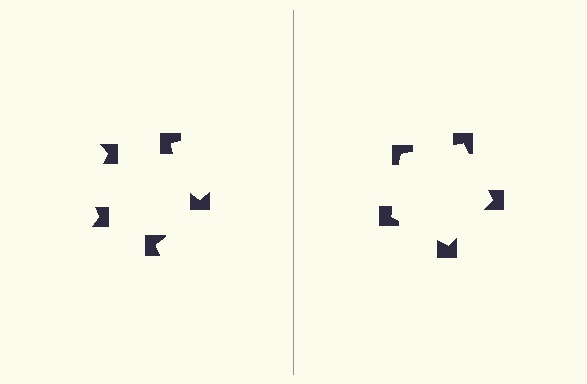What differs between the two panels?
The notched squares are positioned identically on both sides; only the wedge orientations differ. On the right they align to a pentagon; on the left they are misaligned.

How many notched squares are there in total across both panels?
10 — 5 on each side.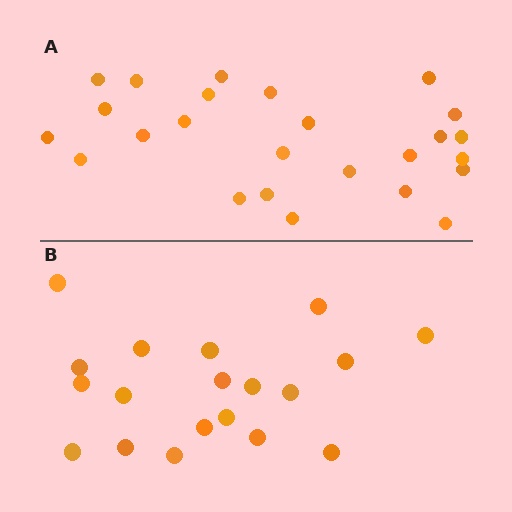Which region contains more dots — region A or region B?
Region A (the top region) has more dots.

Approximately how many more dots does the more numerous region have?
Region A has about 6 more dots than region B.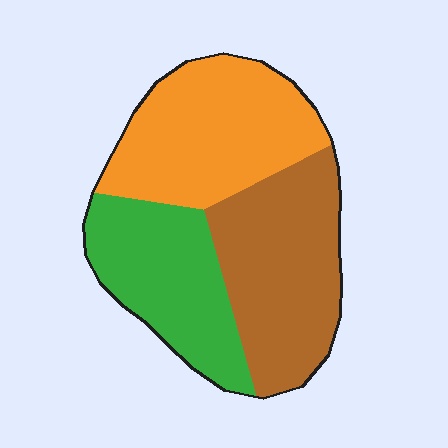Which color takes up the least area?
Green, at roughly 30%.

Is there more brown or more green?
Brown.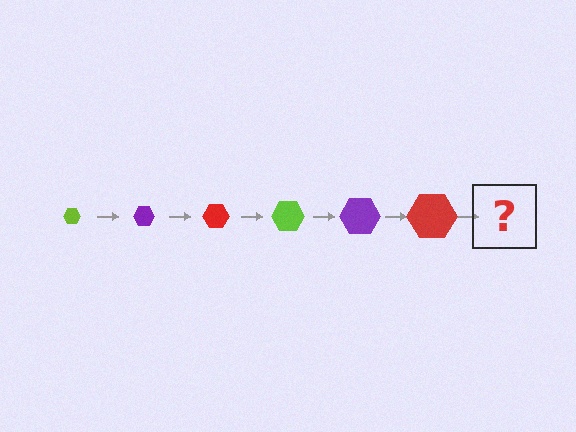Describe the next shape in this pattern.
It should be a lime hexagon, larger than the previous one.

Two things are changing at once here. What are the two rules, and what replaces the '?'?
The two rules are that the hexagon grows larger each step and the color cycles through lime, purple, and red. The '?' should be a lime hexagon, larger than the previous one.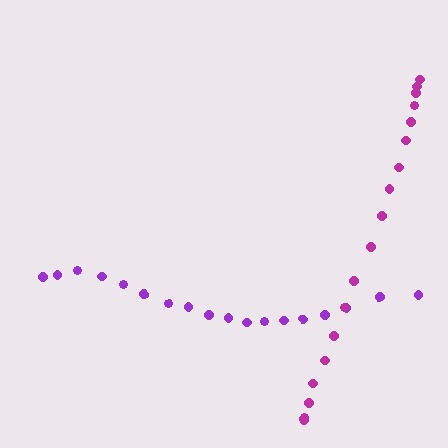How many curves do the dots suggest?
There are 2 distinct paths.